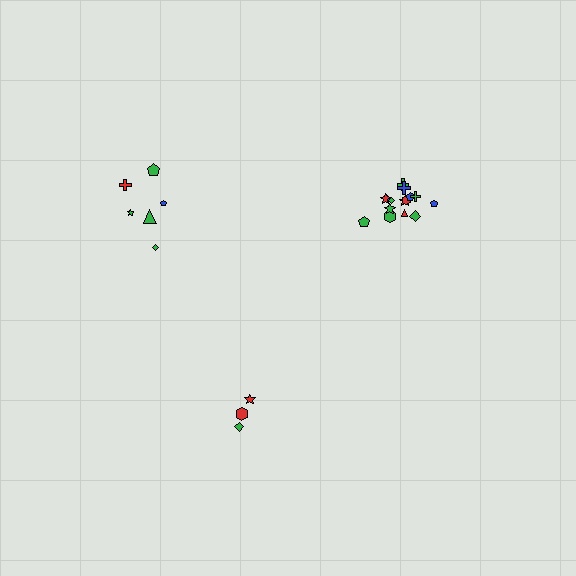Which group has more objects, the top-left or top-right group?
The top-right group.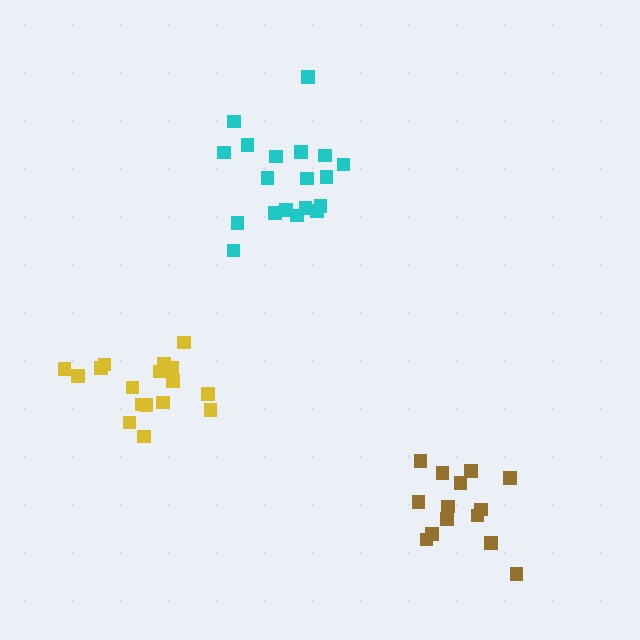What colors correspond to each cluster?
The clusters are colored: brown, yellow, cyan.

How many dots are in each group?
Group 1: 15 dots, Group 2: 17 dots, Group 3: 19 dots (51 total).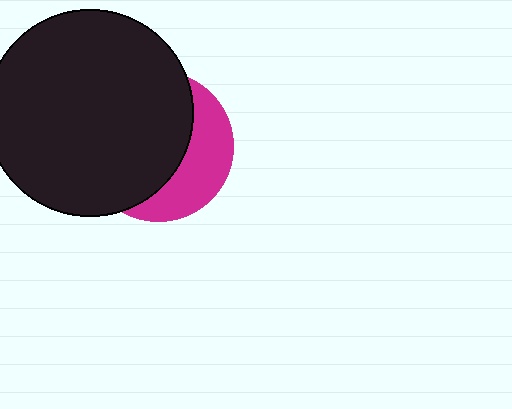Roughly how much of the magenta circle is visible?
A small part of it is visible (roughly 35%).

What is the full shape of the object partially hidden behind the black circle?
The partially hidden object is a magenta circle.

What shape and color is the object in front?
The object in front is a black circle.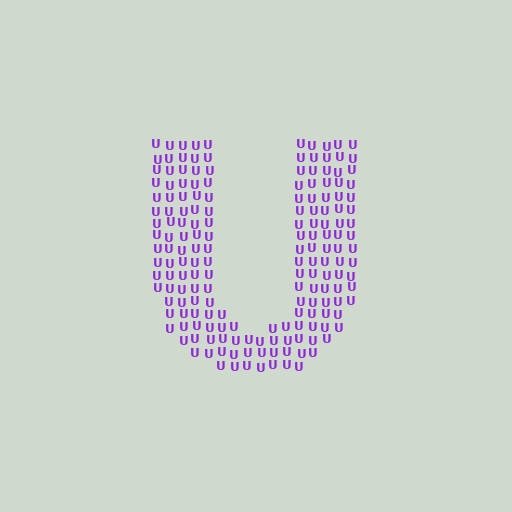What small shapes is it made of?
It is made of small letter U's.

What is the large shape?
The large shape is the letter U.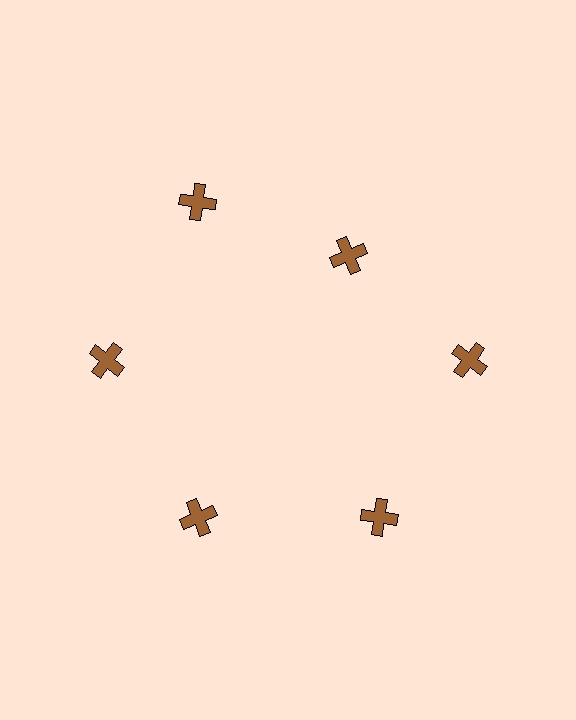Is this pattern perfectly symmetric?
No. The 6 brown crosses are arranged in a ring, but one element near the 1 o'clock position is pulled inward toward the center, breaking the 6-fold rotational symmetry.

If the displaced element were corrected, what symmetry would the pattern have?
It would have 6-fold rotational symmetry — the pattern would map onto itself every 60 degrees.